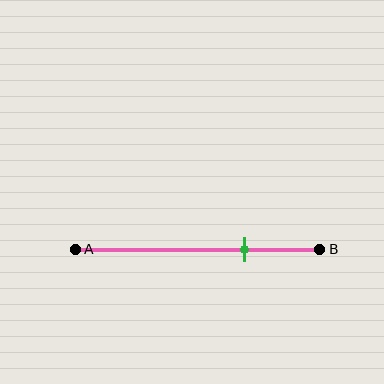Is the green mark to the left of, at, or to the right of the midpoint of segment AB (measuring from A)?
The green mark is to the right of the midpoint of segment AB.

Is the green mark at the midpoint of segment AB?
No, the mark is at about 70% from A, not at the 50% midpoint.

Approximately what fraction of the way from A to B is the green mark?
The green mark is approximately 70% of the way from A to B.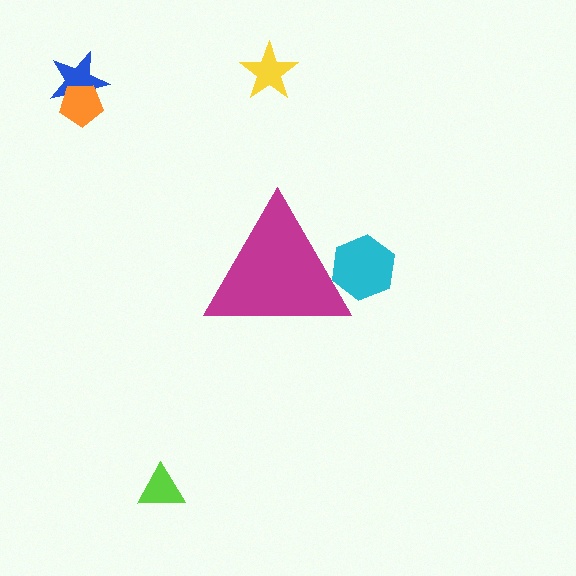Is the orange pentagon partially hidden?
No, the orange pentagon is fully visible.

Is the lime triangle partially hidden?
No, the lime triangle is fully visible.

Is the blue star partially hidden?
No, the blue star is fully visible.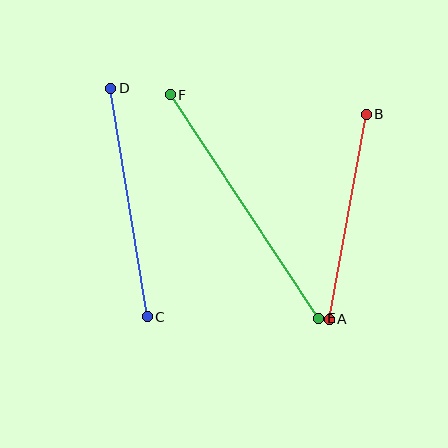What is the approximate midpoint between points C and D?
The midpoint is at approximately (129, 203) pixels.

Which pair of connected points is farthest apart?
Points E and F are farthest apart.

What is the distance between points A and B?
The distance is approximately 209 pixels.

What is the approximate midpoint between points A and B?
The midpoint is at approximately (348, 217) pixels.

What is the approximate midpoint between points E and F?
The midpoint is at approximately (244, 207) pixels.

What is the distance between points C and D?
The distance is approximately 231 pixels.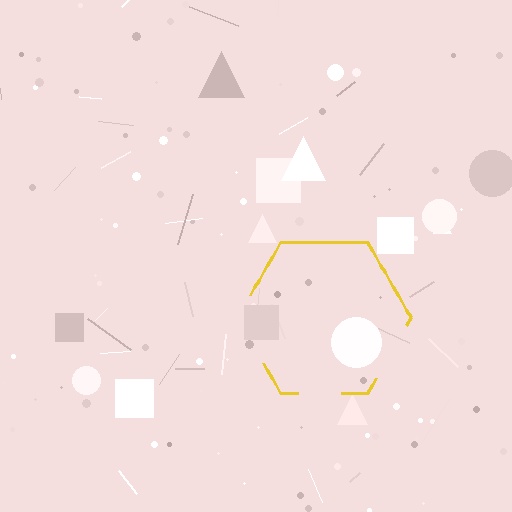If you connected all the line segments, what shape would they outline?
They would outline a hexagon.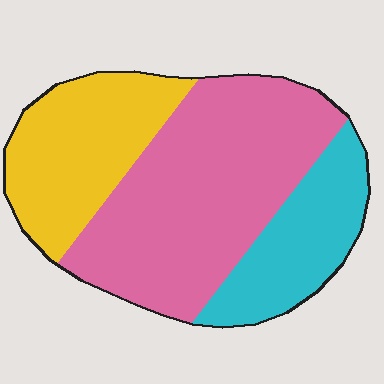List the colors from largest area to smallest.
From largest to smallest: pink, yellow, cyan.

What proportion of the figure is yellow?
Yellow takes up about one quarter (1/4) of the figure.